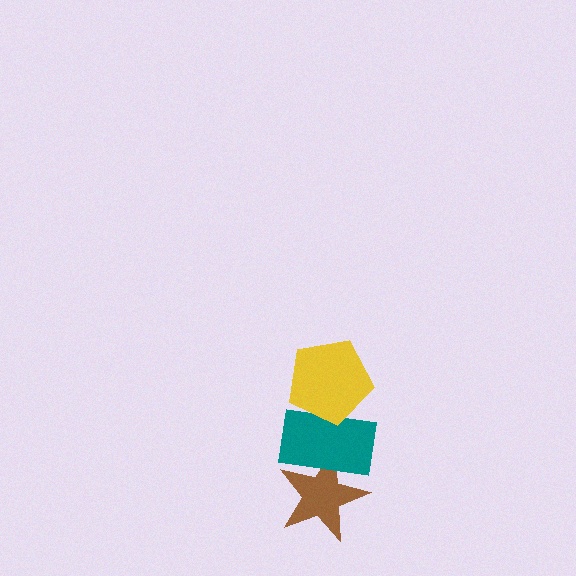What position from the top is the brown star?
The brown star is 3rd from the top.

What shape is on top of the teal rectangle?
The yellow pentagon is on top of the teal rectangle.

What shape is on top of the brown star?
The teal rectangle is on top of the brown star.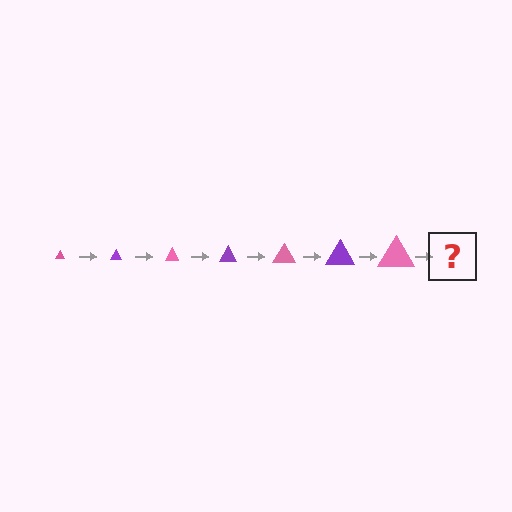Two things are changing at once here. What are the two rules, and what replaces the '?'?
The two rules are that the triangle grows larger each step and the color cycles through pink and purple. The '?' should be a purple triangle, larger than the previous one.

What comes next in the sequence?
The next element should be a purple triangle, larger than the previous one.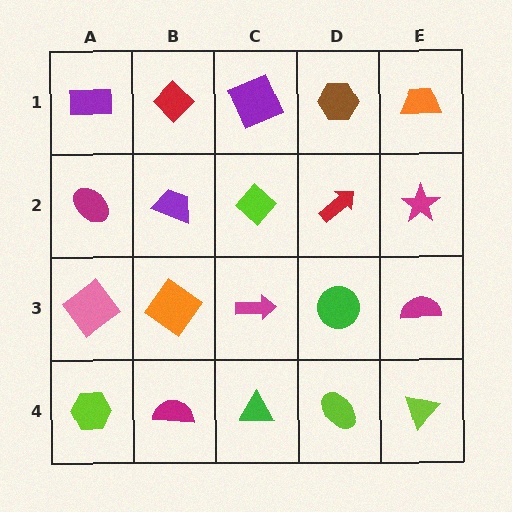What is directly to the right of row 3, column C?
A green circle.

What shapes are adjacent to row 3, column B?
A purple trapezoid (row 2, column B), a magenta semicircle (row 4, column B), a pink diamond (row 3, column A), a magenta arrow (row 3, column C).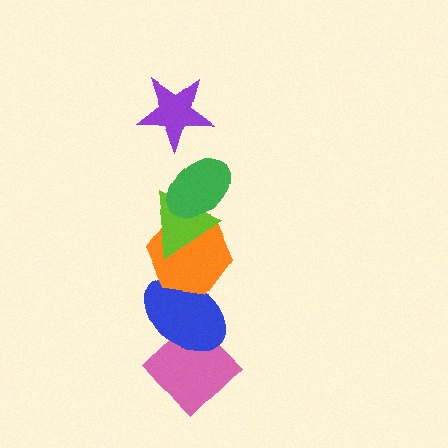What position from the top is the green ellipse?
The green ellipse is 2nd from the top.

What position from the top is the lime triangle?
The lime triangle is 3rd from the top.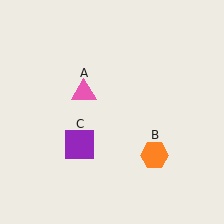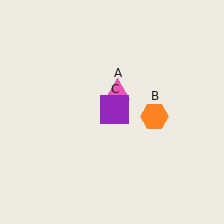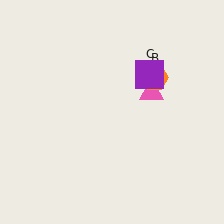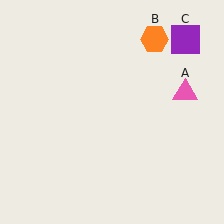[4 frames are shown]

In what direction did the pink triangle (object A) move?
The pink triangle (object A) moved right.